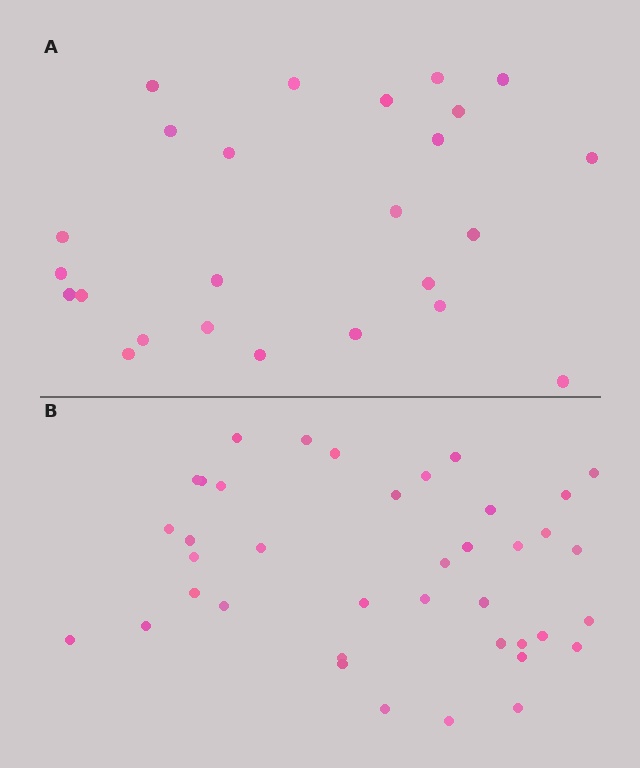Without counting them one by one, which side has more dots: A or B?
Region B (the bottom region) has more dots.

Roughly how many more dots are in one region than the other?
Region B has approximately 15 more dots than region A.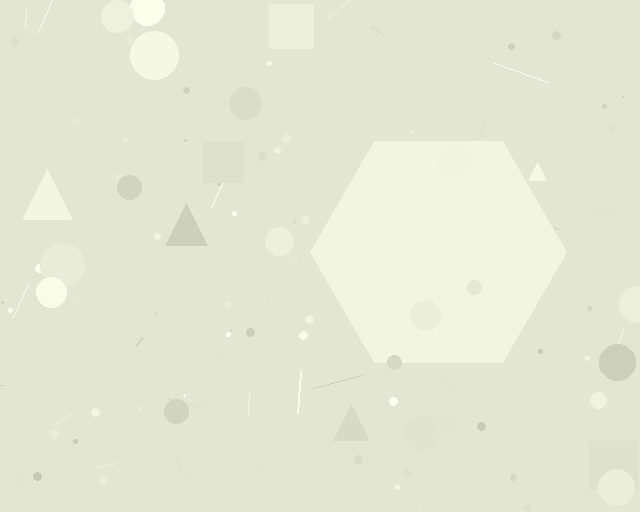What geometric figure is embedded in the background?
A hexagon is embedded in the background.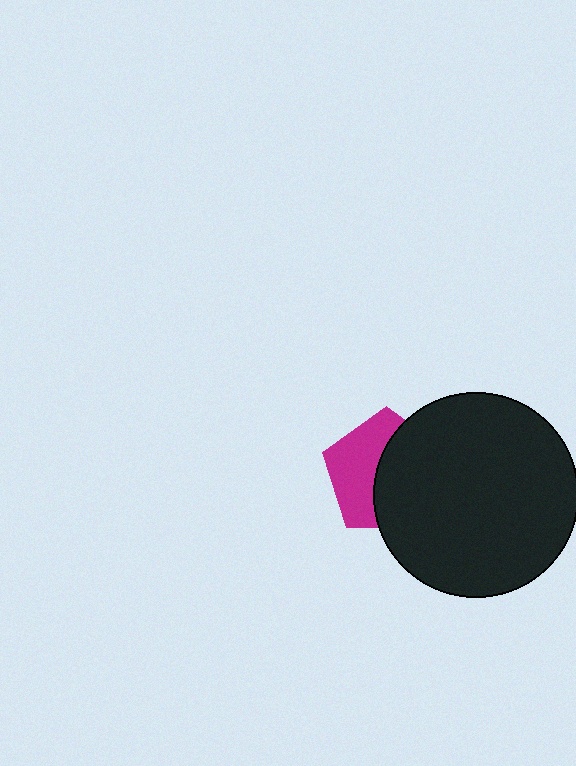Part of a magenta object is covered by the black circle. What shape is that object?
It is a pentagon.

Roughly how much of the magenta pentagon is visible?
About half of it is visible (roughly 46%).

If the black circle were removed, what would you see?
You would see the complete magenta pentagon.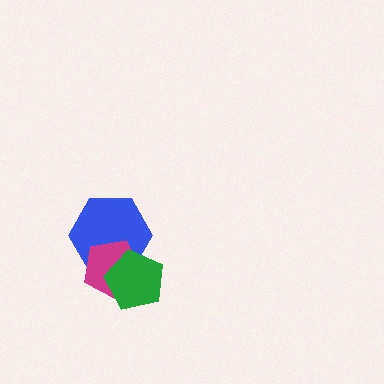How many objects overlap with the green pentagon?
2 objects overlap with the green pentagon.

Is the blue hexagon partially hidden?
Yes, it is partially covered by another shape.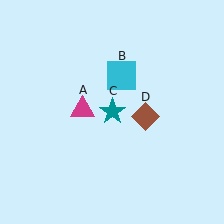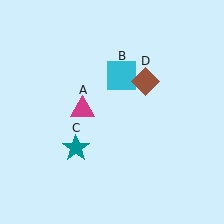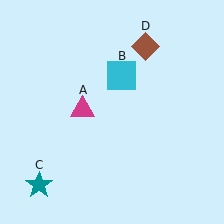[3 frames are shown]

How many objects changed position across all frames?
2 objects changed position: teal star (object C), brown diamond (object D).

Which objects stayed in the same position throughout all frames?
Magenta triangle (object A) and cyan square (object B) remained stationary.